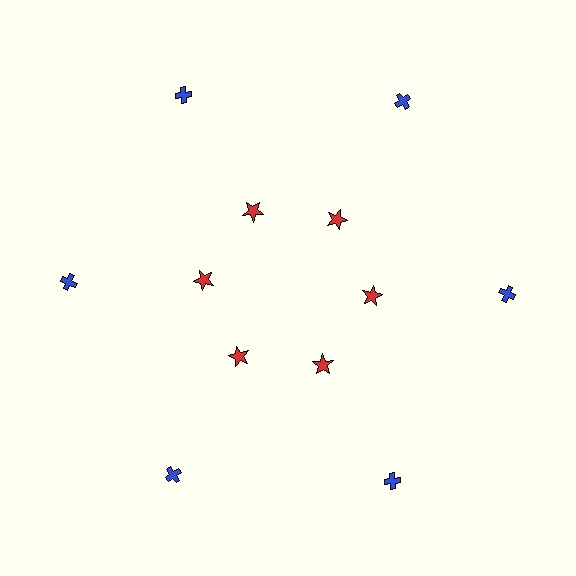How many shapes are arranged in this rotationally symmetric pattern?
There are 12 shapes, arranged in 6 groups of 2.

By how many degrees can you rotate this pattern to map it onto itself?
The pattern maps onto itself every 60 degrees of rotation.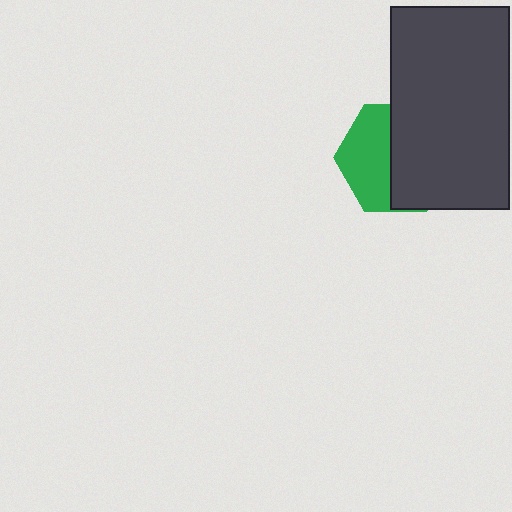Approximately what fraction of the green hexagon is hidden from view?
Roughly 56% of the green hexagon is hidden behind the dark gray rectangle.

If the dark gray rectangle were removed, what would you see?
You would see the complete green hexagon.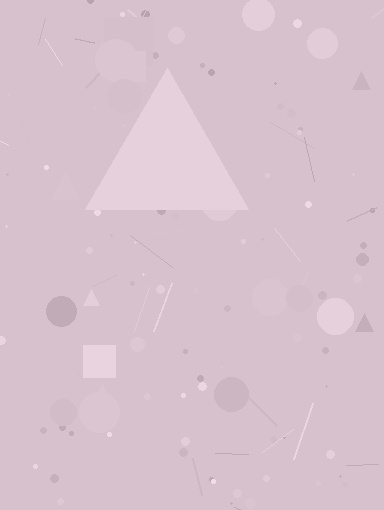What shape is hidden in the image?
A triangle is hidden in the image.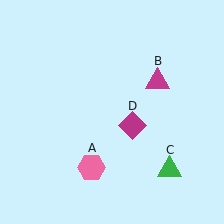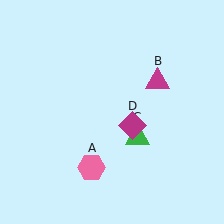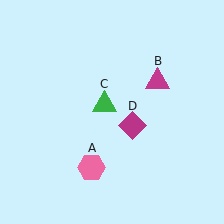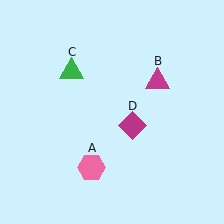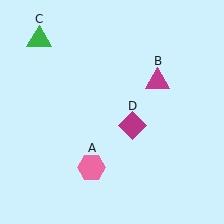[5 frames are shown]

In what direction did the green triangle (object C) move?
The green triangle (object C) moved up and to the left.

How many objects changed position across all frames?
1 object changed position: green triangle (object C).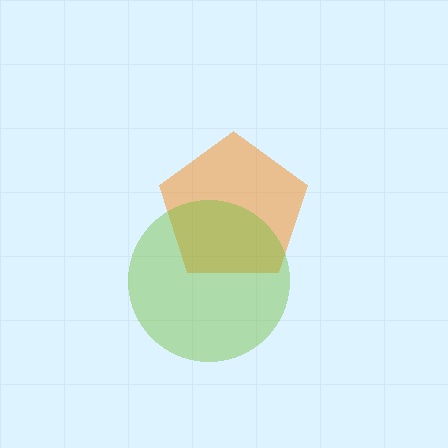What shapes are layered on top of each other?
The layered shapes are: an orange pentagon, a lime circle.